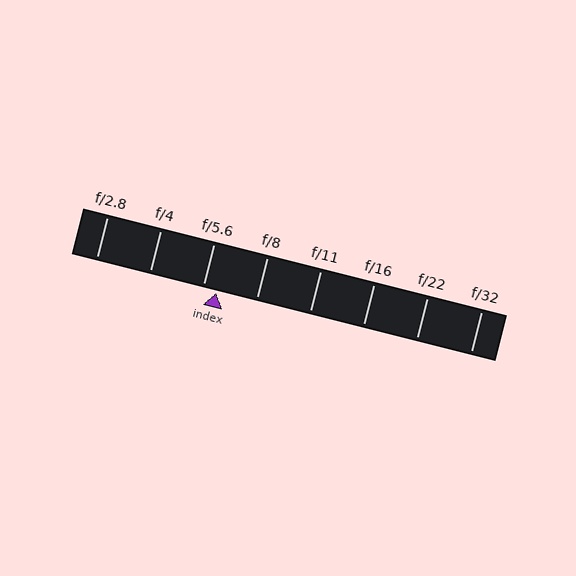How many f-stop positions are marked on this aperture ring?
There are 8 f-stop positions marked.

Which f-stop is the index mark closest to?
The index mark is closest to f/5.6.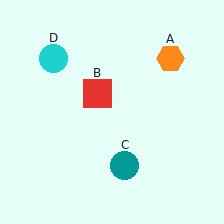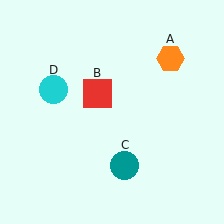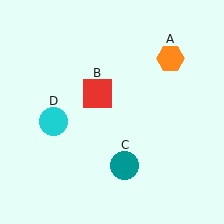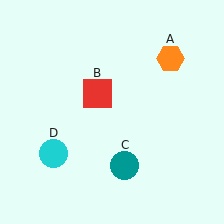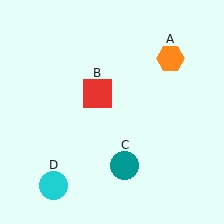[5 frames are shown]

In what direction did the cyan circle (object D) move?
The cyan circle (object D) moved down.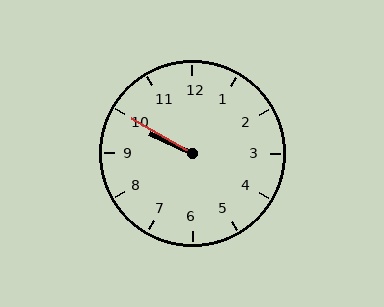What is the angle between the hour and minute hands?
Approximately 5 degrees.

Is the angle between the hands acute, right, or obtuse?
It is acute.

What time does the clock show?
9:50.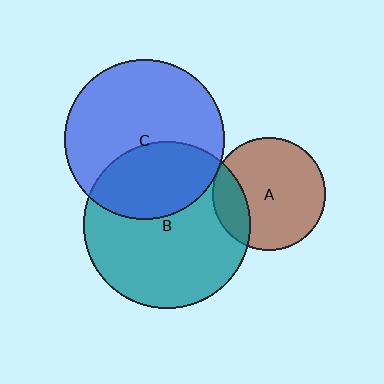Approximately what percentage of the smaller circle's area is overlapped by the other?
Approximately 5%.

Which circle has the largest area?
Circle B (teal).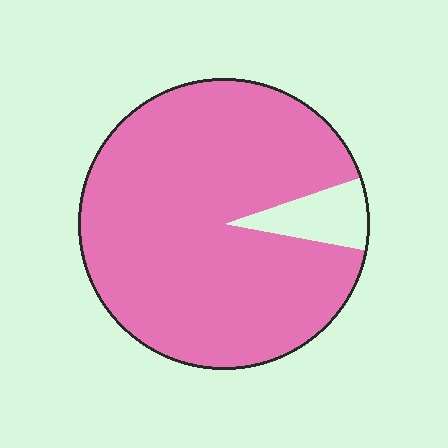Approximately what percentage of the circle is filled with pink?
Approximately 90%.